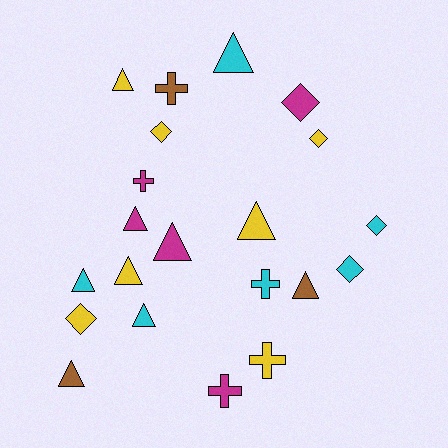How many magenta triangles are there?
There are 2 magenta triangles.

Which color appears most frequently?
Yellow, with 7 objects.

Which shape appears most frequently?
Triangle, with 10 objects.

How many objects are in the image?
There are 21 objects.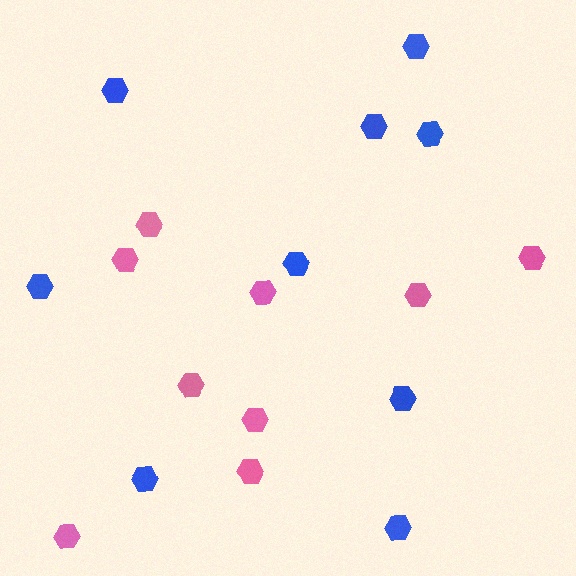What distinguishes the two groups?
There are 2 groups: one group of blue hexagons (9) and one group of pink hexagons (9).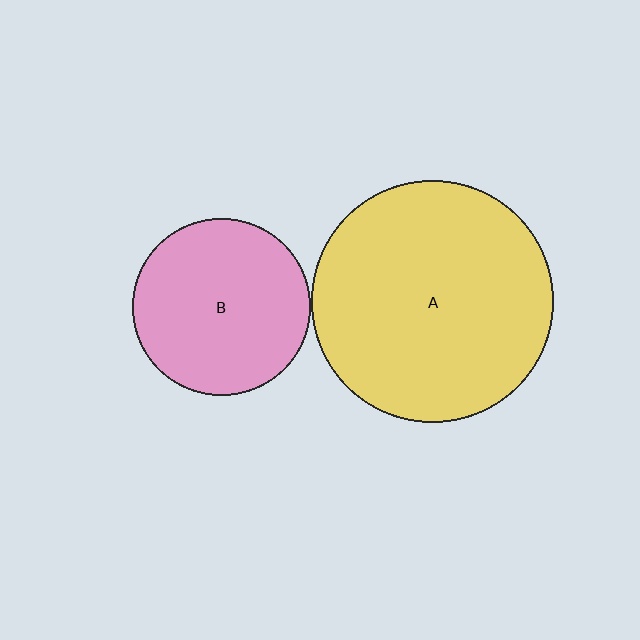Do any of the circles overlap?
No, none of the circles overlap.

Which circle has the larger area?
Circle A (yellow).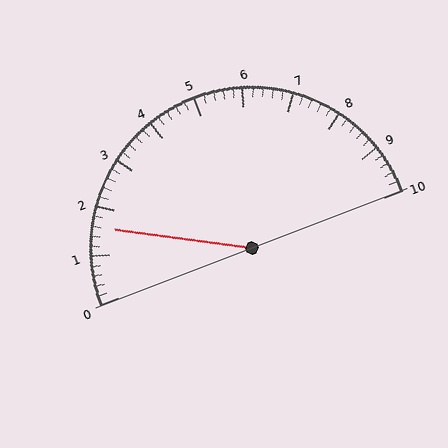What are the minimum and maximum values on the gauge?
The gauge ranges from 0 to 10.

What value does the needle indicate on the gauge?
The needle indicates approximately 1.6.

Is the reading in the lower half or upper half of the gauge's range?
The reading is in the lower half of the range (0 to 10).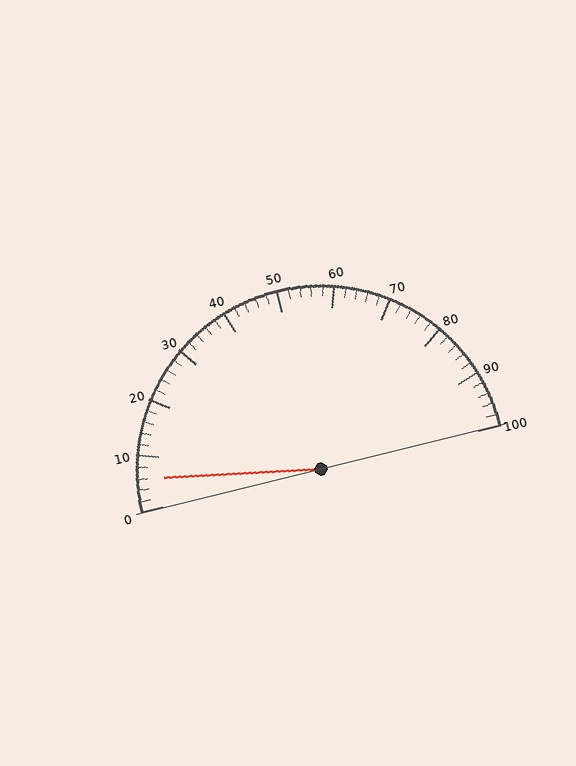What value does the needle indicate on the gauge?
The needle indicates approximately 6.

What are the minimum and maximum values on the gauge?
The gauge ranges from 0 to 100.